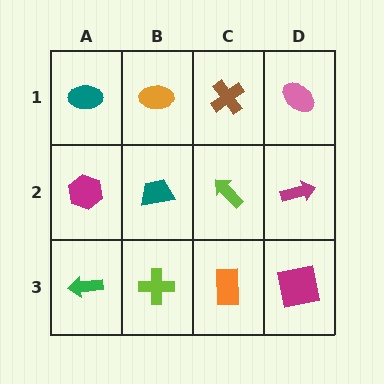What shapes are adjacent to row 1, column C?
A lime arrow (row 2, column C), an orange ellipse (row 1, column B), a pink ellipse (row 1, column D).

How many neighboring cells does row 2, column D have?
3.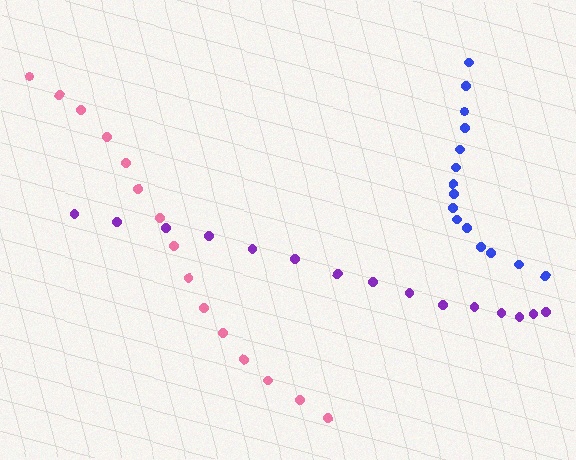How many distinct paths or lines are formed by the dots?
There are 3 distinct paths.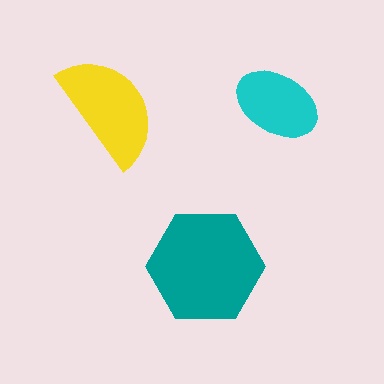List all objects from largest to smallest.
The teal hexagon, the yellow semicircle, the cyan ellipse.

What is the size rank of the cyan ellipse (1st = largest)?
3rd.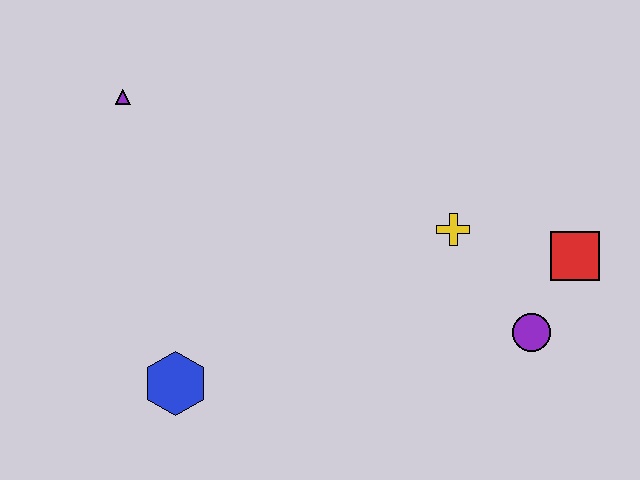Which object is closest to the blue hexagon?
The purple triangle is closest to the blue hexagon.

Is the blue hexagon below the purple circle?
Yes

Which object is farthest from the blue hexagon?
The red square is farthest from the blue hexagon.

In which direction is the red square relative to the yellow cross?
The red square is to the right of the yellow cross.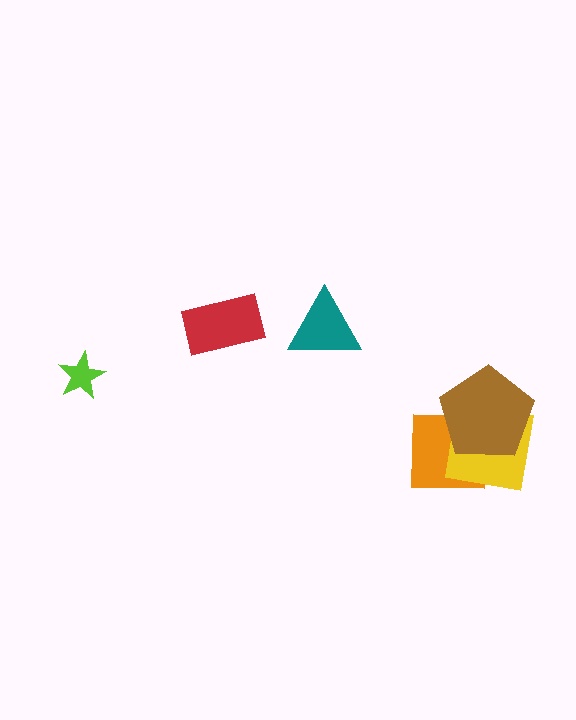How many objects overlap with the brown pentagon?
2 objects overlap with the brown pentagon.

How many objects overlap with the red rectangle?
0 objects overlap with the red rectangle.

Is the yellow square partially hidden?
Yes, it is partially covered by another shape.